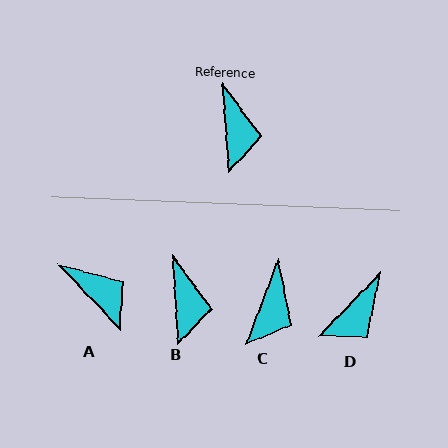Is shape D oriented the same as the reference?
No, it is off by about 48 degrees.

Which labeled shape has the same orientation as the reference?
B.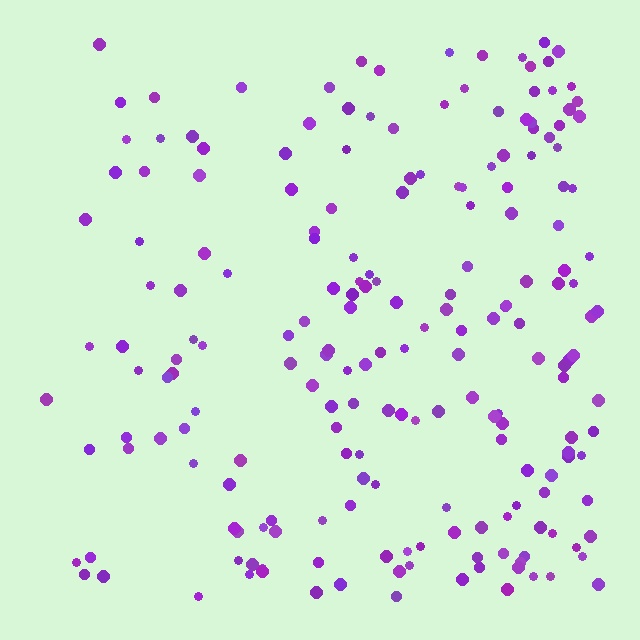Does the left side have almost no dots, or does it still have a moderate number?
Still a moderate number, just noticeably fewer than the right.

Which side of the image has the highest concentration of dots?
The right.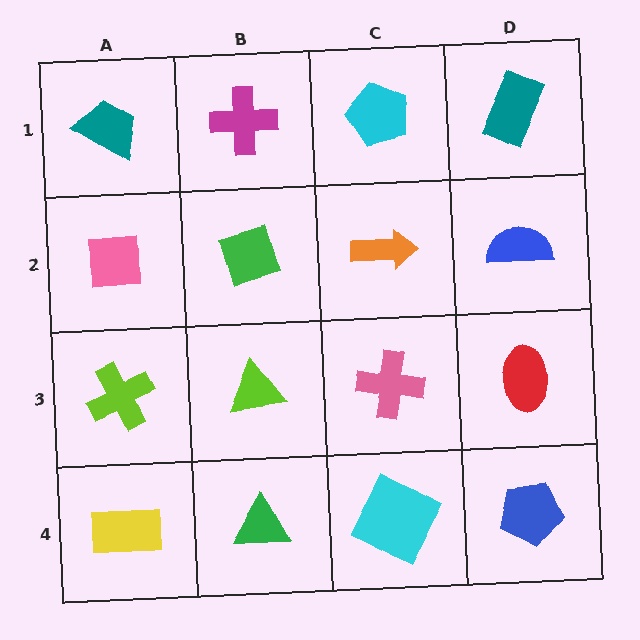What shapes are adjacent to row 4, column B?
A lime triangle (row 3, column B), a yellow rectangle (row 4, column A), a cyan square (row 4, column C).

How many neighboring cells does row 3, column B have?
4.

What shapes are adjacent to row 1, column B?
A green diamond (row 2, column B), a teal trapezoid (row 1, column A), a cyan pentagon (row 1, column C).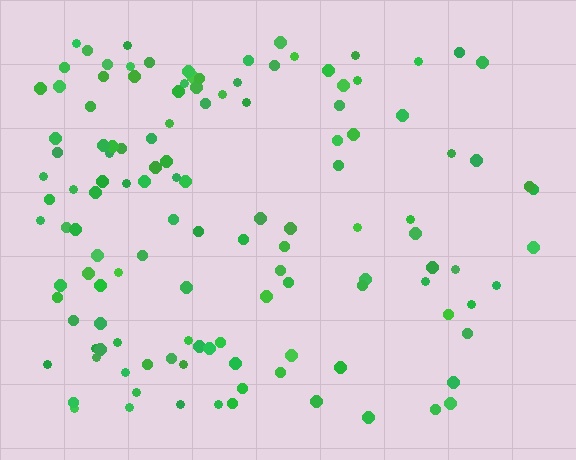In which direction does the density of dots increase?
From right to left, with the left side densest.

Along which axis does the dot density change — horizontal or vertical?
Horizontal.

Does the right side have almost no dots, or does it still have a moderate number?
Still a moderate number, just noticeably fewer than the left.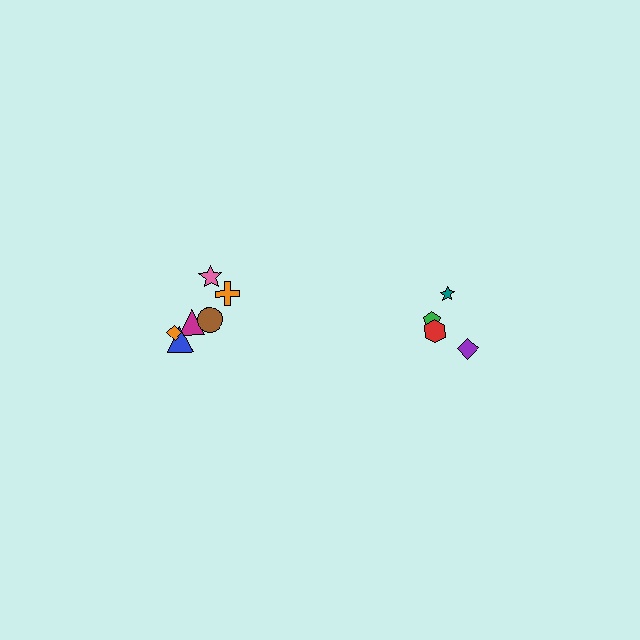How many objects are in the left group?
There are 6 objects.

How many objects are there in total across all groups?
There are 10 objects.